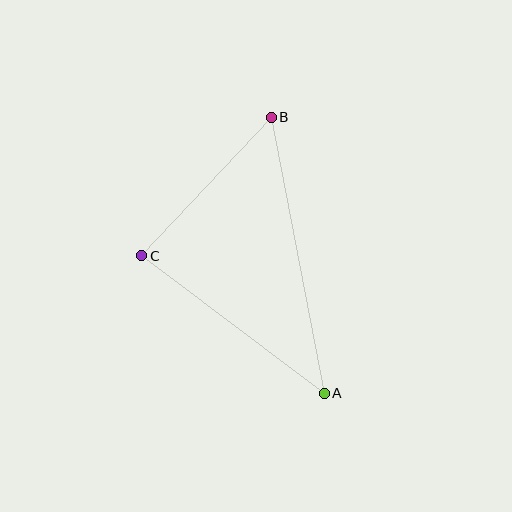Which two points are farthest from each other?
Points A and B are farthest from each other.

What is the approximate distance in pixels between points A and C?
The distance between A and C is approximately 229 pixels.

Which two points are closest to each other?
Points B and C are closest to each other.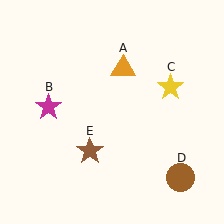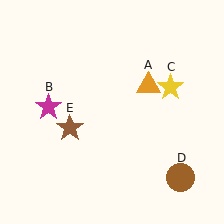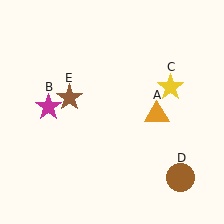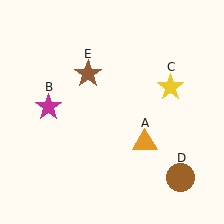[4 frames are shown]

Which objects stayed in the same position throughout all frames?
Magenta star (object B) and yellow star (object C) and brown circle (object D) remained stationary.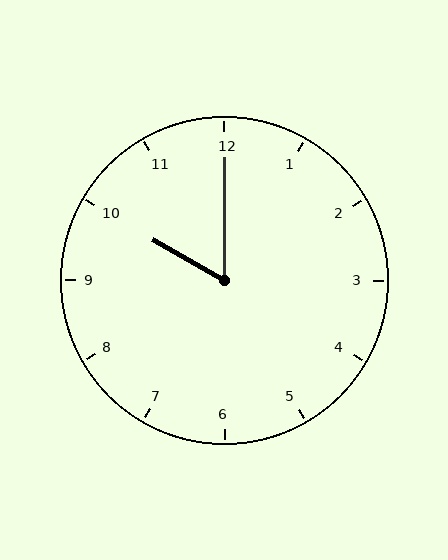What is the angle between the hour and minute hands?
Approximately 60 degrees.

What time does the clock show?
10:00.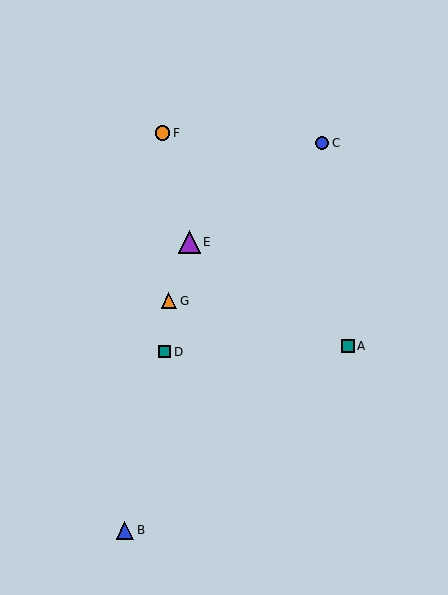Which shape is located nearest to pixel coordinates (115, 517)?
The blue triangle (labeled B) at (125, 530) is nearest to that location.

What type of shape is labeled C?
Shape C is a blue circle.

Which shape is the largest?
The purple triangle (labeled E) is the largest.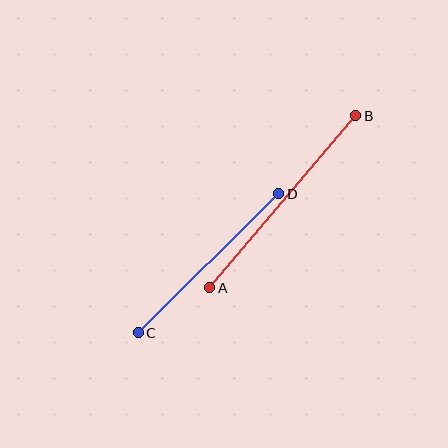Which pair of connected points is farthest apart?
Points A and B are farthest apart.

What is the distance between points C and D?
The distance is approximately 198 pixels.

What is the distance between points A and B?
The distance is approximately 225 pixels.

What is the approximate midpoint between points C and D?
The midpoint is at approximately (209, 263) pixels.